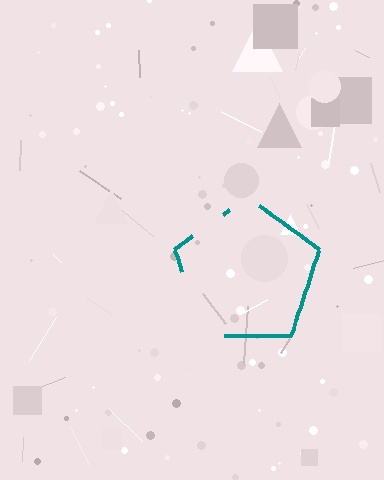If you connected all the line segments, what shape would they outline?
They would outline a pentagon.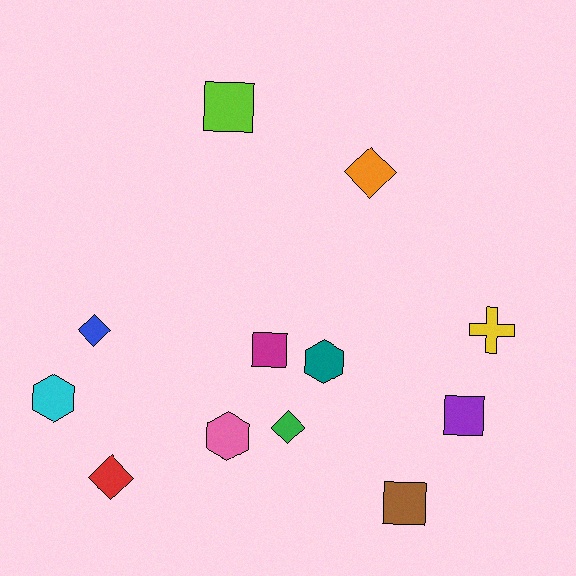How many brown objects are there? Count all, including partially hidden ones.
There is 1 brown object.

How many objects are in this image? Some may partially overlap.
There are 12 objects.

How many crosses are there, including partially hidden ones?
There is 1 cross.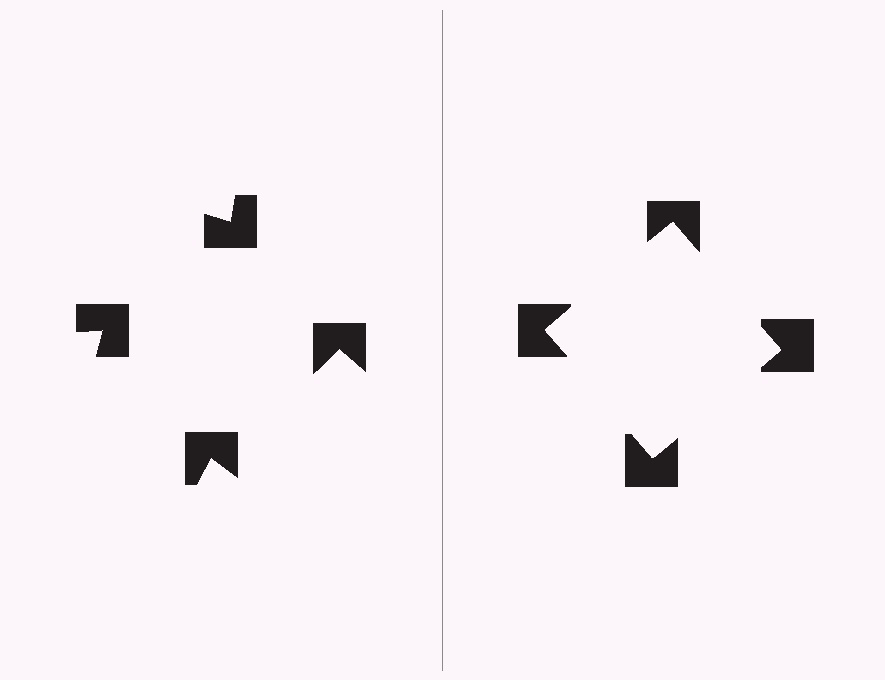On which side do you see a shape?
An illusory square appears on the right side. On the left side the wedge cuts are rotated, so no coherent shape forms.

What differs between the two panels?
The notched squares are positioned identically on both sides; only the wedge orientations differ. On the right they align to a square; on the left they are misaligned.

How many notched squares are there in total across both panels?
8 — 4 on each side.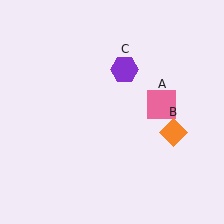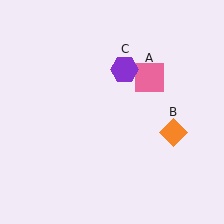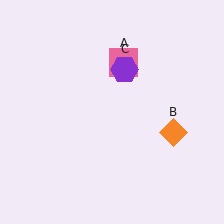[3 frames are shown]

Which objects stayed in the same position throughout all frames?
Orange diamond (object B) and purple hexagon (object C) remained stationary.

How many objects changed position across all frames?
1 object changed position: pink square (object A).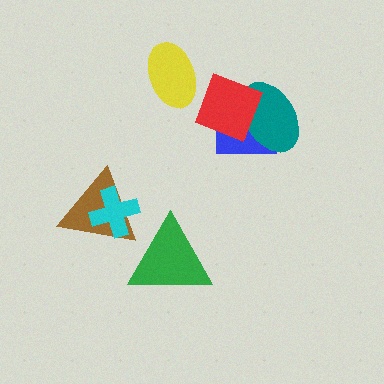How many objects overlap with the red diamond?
2 objects overlap with the red diamond.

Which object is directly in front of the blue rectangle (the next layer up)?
The teal ellipse is directly in front of the blue rectangle.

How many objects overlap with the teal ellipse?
2 objects overlap with the teal ellipse.